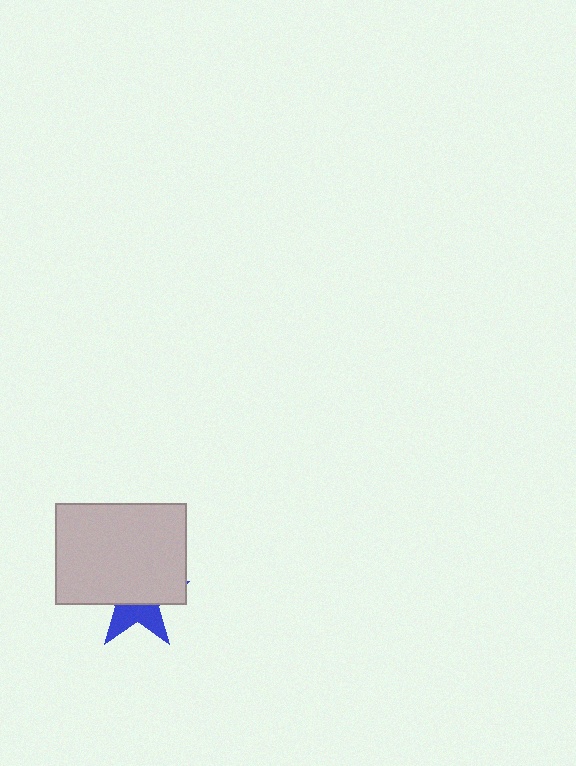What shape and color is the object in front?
The object in front is a light gray rectangle.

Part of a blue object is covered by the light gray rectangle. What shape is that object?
It is a star.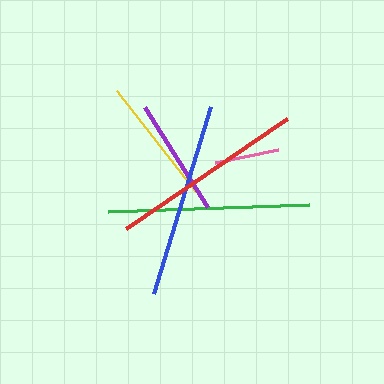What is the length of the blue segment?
The blue segment is approximately 196 pixels long.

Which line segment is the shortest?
The pink line is the shortest at approximately 64 pixels.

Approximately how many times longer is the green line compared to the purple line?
The green line is approximately 1.7 times the length of the purple line.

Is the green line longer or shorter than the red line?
The green line is longer than the red line.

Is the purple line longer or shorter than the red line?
The red line is longer than the purple line.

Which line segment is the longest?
The green line is the longest at approximately 201 pixels.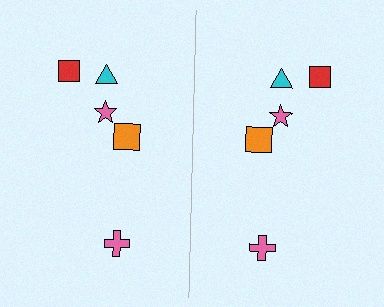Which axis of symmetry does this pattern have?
The pattern has a vertical axis of symmetry running through the center of the image.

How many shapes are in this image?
There are 10 shapes in this image.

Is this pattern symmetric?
Yes, this pattern has bilateral (reflection) symmetry.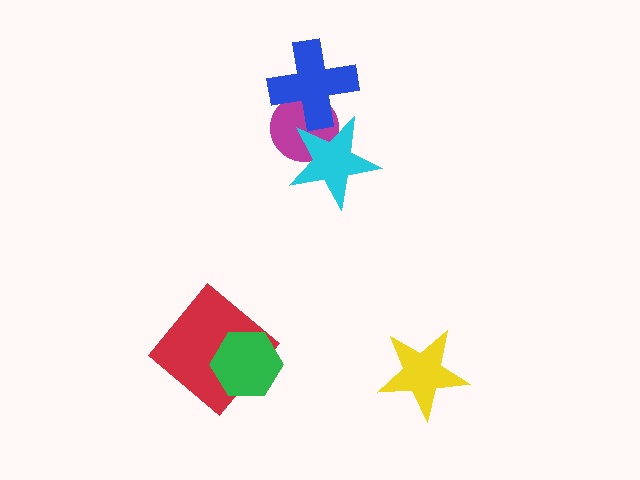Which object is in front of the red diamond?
The green hexagon is in front of the red diamond.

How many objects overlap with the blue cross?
2 objects overlap with the blue cross.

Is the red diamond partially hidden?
Yes, it is partially covered by another shape.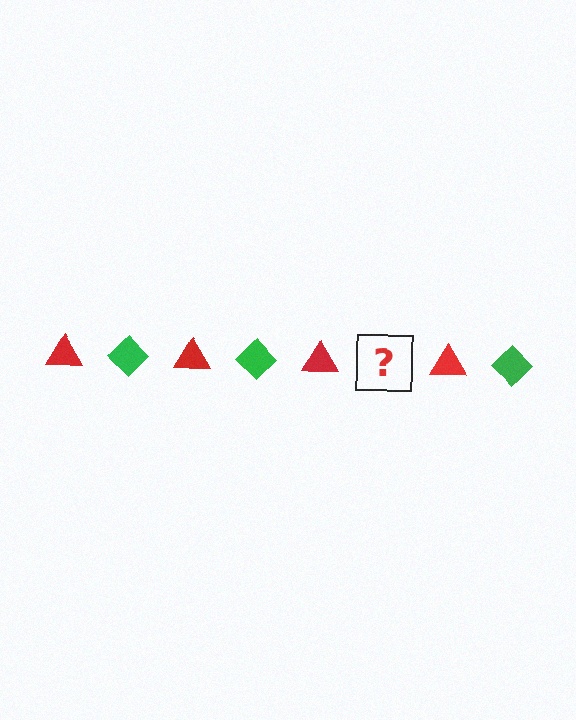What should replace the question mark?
The question mark should be replaced with a green diamond.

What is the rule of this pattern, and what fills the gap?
The rule is that the pattern alternates between red triangle and green diamond. The gap should be filled with a green diamond.